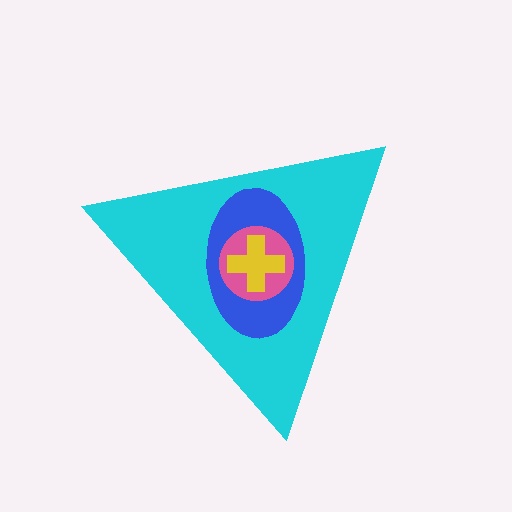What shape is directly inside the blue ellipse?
The pink circle.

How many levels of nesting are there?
4.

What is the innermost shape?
The yellow cross.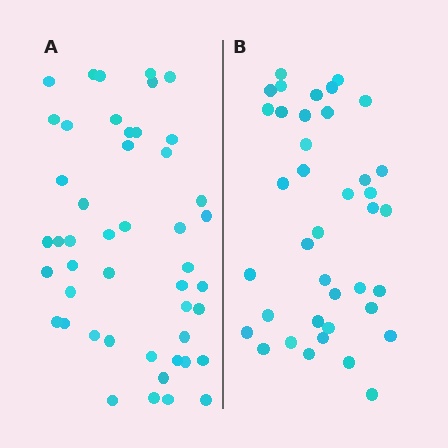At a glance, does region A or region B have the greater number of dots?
Region A (the left region) has more dots.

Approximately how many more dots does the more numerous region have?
Region A has roughly 8 or so more dots than region B.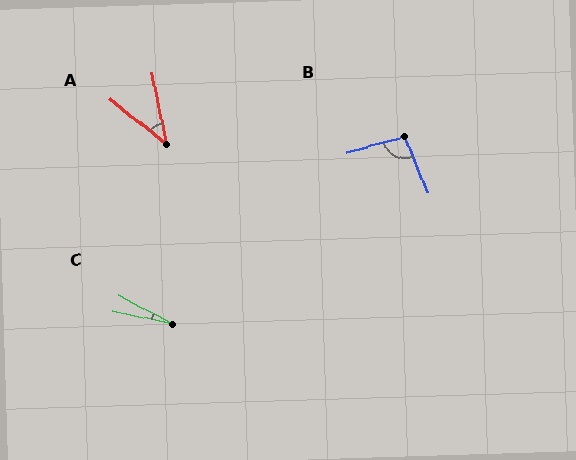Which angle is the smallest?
C, at approximately 16 degrees.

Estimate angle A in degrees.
Approximately 40 degrees.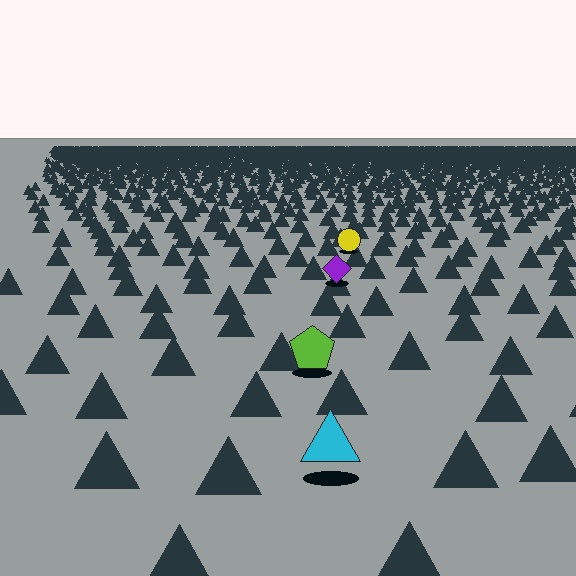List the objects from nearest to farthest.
From nearest to farthest: the cyan triangle, the lime pentagon, the purple diamond, the yellow circle.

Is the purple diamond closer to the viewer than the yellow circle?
Yes. The purple diamond is closer — you can tell from the texture gradient: the ground texture is coarser near it.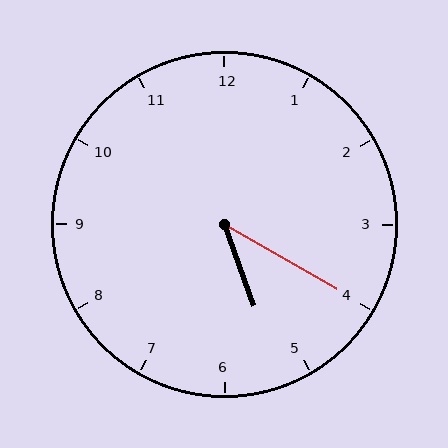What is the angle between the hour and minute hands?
Approximately 40 degrees.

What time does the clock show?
5:20.